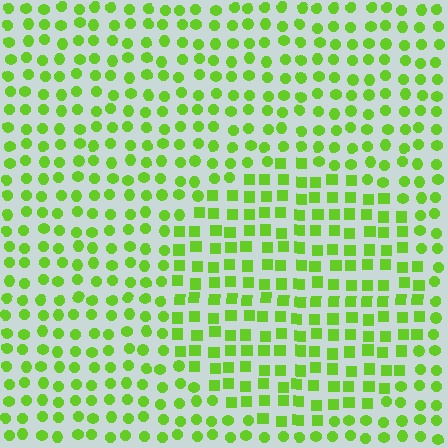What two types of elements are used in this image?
The image uses squares inside the circle region and circles outside it.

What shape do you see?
I see a circle.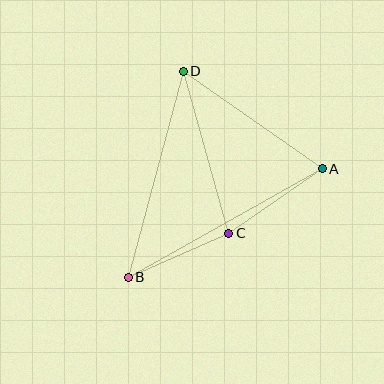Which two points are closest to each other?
Points B and C are closest to each other.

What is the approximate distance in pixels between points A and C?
The distance between A and C is approximately 114 pixels.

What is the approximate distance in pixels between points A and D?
The distance between A and D is approximately 170 pixels.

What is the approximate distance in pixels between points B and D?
The distance between B and D is approximately 213 pixels.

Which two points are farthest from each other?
Points A and B are farthest from each other.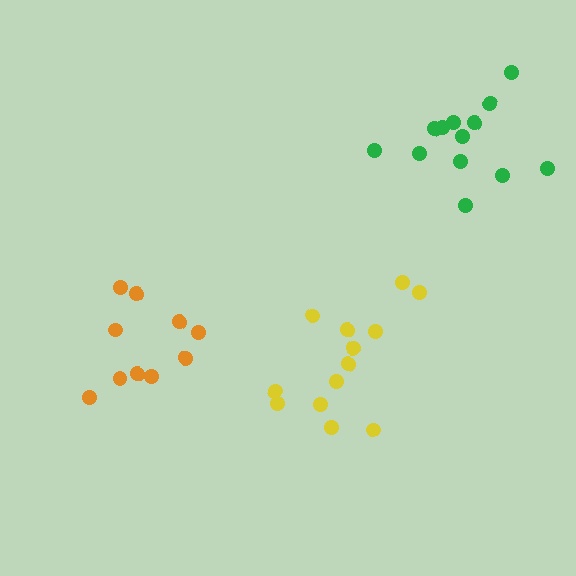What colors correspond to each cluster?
The clusters are colored: orange, green, yellow.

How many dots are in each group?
Group 1: 10 dots, Group 2: 13 dots, Group 3: 13 dots (36 total).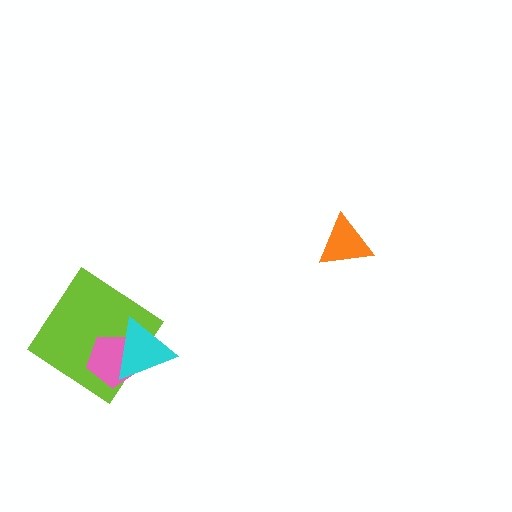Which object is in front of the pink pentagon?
The cyan triangle is in front of the pink pentagon.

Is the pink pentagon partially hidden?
Yes, it is partially covered by another shape.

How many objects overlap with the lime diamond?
2 objects overlap with the lime diamond.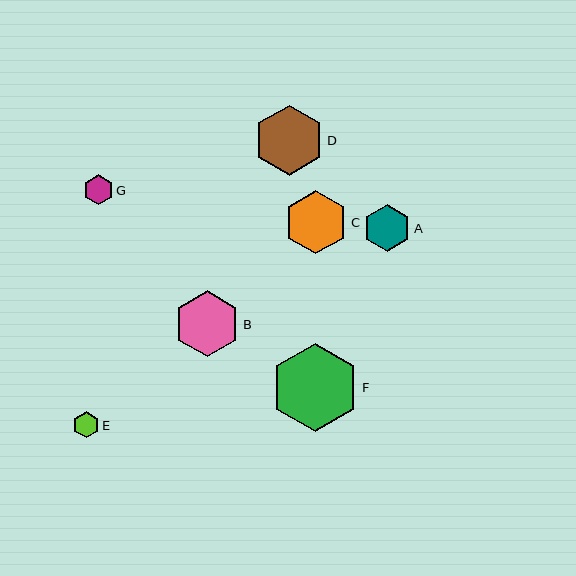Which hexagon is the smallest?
Hexagon E is the smallest with a size of approximately 27 pixels.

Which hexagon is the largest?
Hexagon F is the largest with a size of approximately 88 pixels.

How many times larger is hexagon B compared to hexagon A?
Hexagon B is approximately 1.4 times the size of hexagon A.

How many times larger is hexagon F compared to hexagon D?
Hexagon F is approximately 1.3 times the size of hexagon D.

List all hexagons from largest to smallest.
From largest to smallest: F, D, B, C, A, G, E.